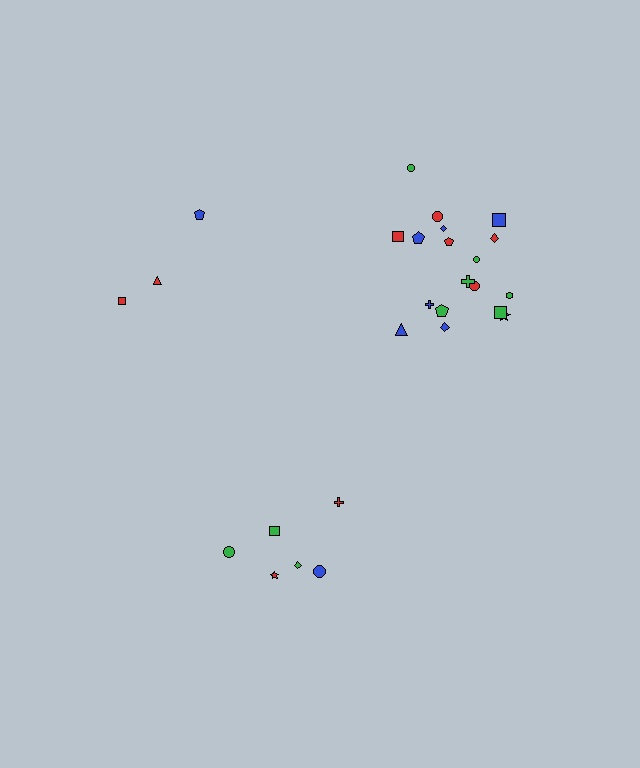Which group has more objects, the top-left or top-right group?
The top-right group.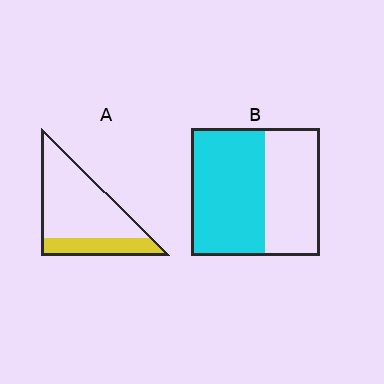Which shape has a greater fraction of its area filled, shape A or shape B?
Shape B.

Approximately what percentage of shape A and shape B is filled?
A is approximately 25% and B is approximately 55%.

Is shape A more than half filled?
No.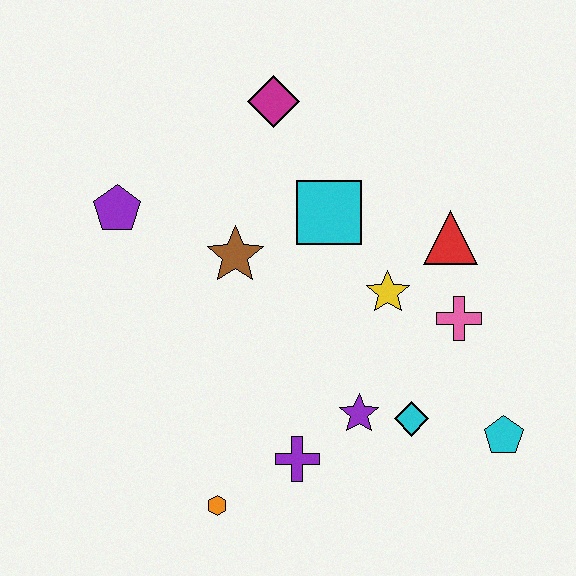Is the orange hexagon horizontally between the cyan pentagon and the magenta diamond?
No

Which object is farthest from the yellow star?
The purple pentagon is farthest from the yellow star.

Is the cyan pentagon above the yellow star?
No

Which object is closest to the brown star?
The cyan square is closest to the brown star.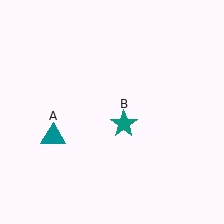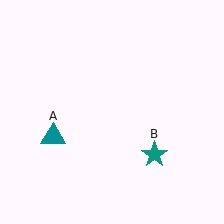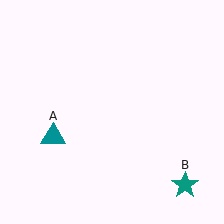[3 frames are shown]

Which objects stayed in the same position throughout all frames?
Teal triangle (object A) remained stationary.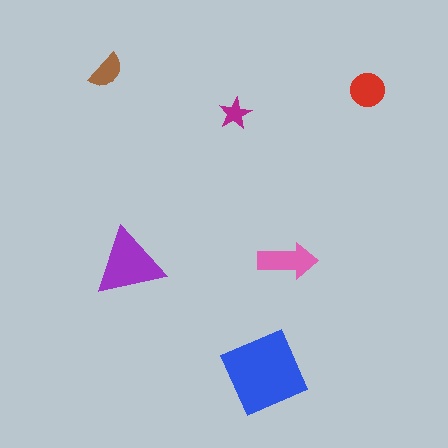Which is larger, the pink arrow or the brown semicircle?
The pink arrow.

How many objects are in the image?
There are 6 objects in the image.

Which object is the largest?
The blue diamond.